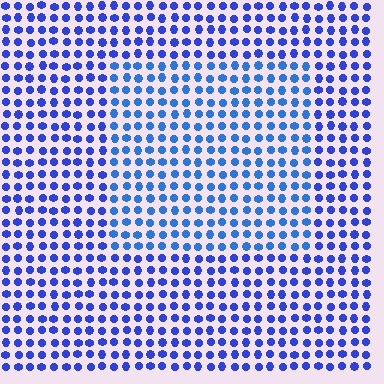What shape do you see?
I see a rectangle.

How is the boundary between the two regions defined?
The boundary is defined purely by a slight shift in hue (about 20 degrees). Spacing, size, and orientation are identical on both sides.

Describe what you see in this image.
The image is filled with small blue elements in a uniform arrangement. A rectangle-shaped region is visible where the elements are tinted to a slightly different hue, forming a subtle color boundary.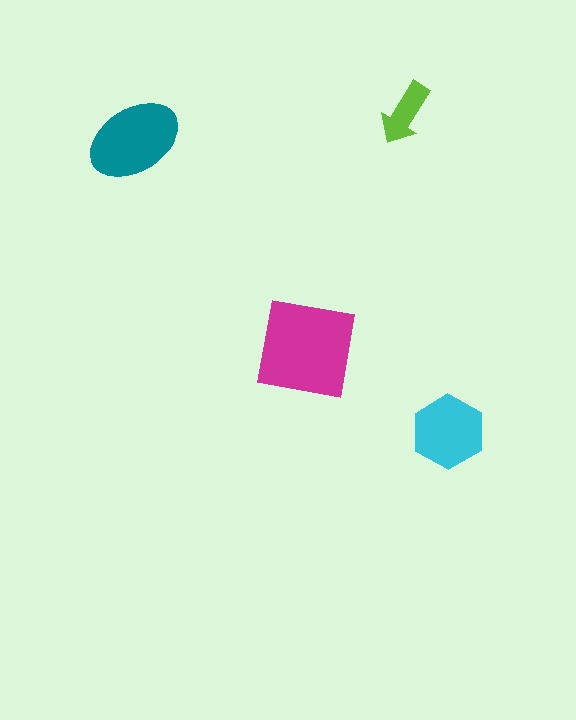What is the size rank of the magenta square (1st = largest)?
1st.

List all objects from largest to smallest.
The magenta square, the teal ellipse, the cyan hexagon, the lime arrow.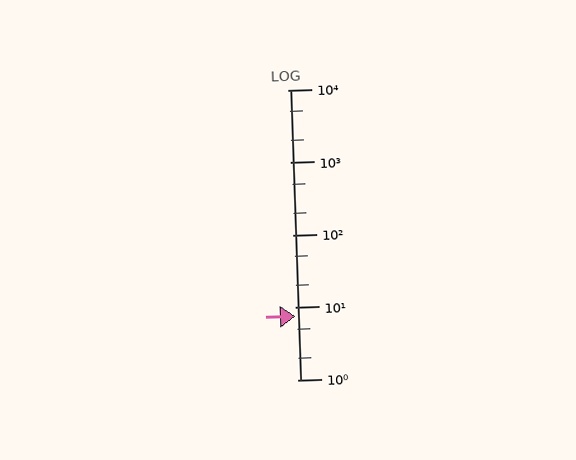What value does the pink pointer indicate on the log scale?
The pointer indicates approximately 7.6.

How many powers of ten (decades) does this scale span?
The scale spans 4 decades, from 1 to 10000.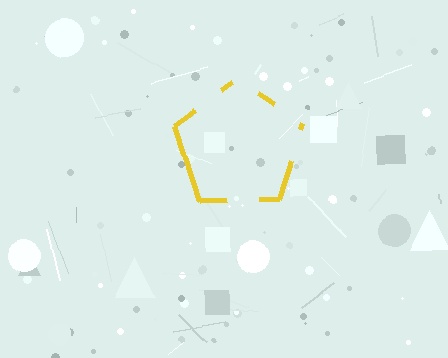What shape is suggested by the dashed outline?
The dashed outline suggests a pentagon.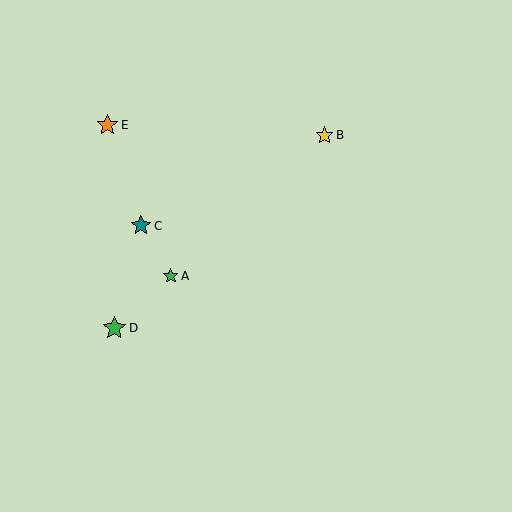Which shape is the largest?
The green star (labeled D) is the largest.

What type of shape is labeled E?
Shape E is an orange star.